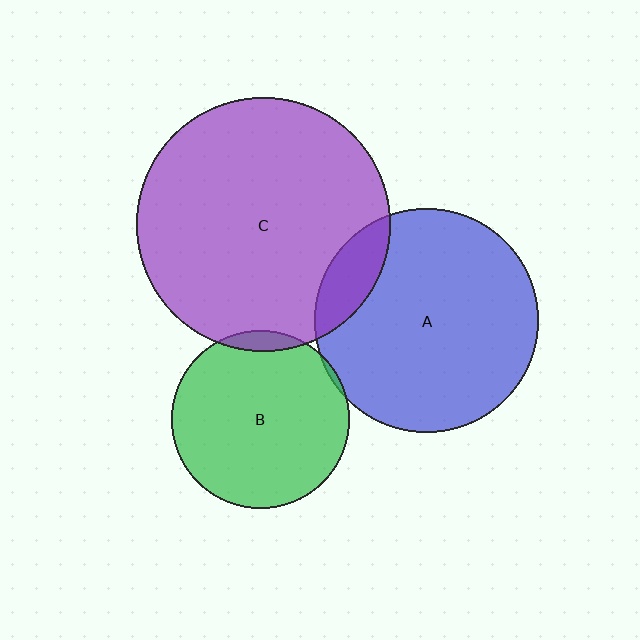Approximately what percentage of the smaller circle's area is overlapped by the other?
Approximately 10%.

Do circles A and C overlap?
Yes.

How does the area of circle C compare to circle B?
Approximately 2.0 times.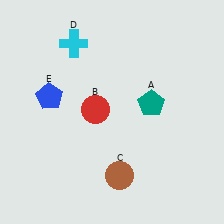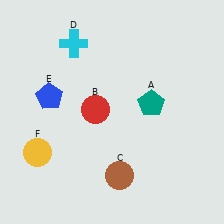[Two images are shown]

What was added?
A yellow circle (F) was added in Image 2.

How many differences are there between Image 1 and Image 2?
There is 1 difference between the two images.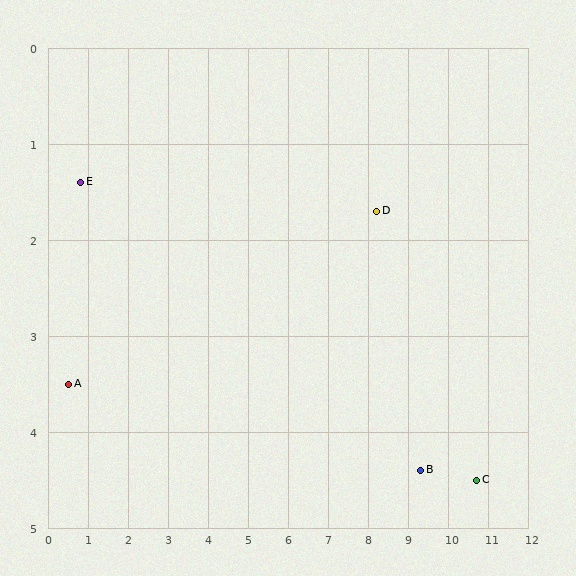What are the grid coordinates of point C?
Point C is at approximately (10.7, 4.5).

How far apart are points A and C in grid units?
Points A and C are about 10.2 grid units apart.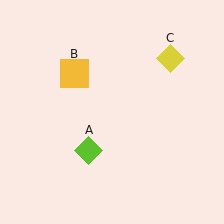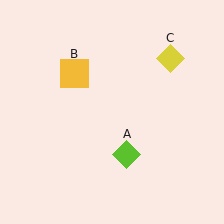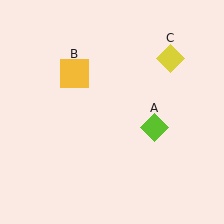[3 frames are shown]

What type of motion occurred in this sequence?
The lime diamond (object A) rotated counterclockwise around the center of the scene.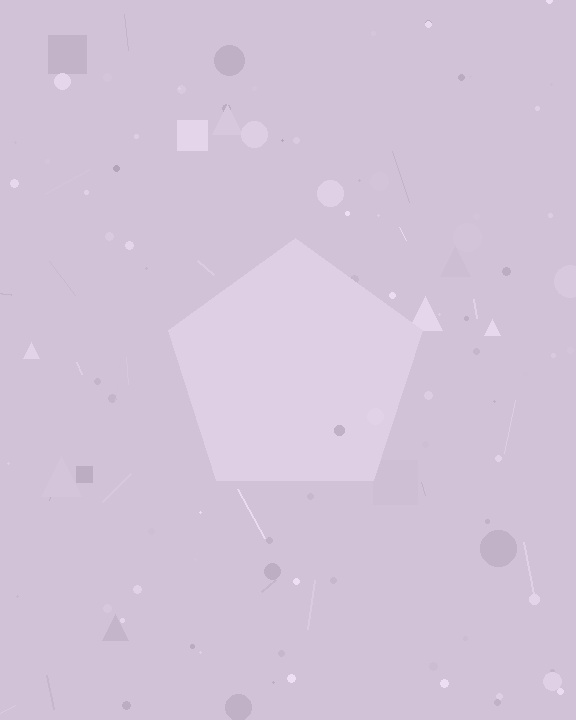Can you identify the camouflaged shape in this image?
The camouflaged shape is a pentagon.